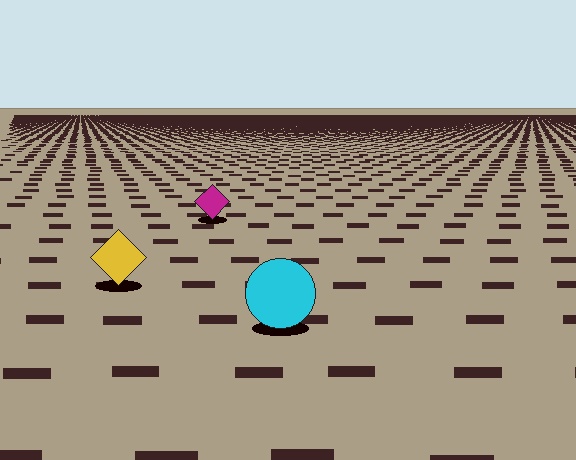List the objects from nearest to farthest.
From nearest to farthest: the cyan circle, the yellow diamond, the magenta diamond.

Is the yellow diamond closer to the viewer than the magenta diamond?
Yes. The yellow diamond is closer — you can tell from the texture gradient: the ground texture is coarser near it.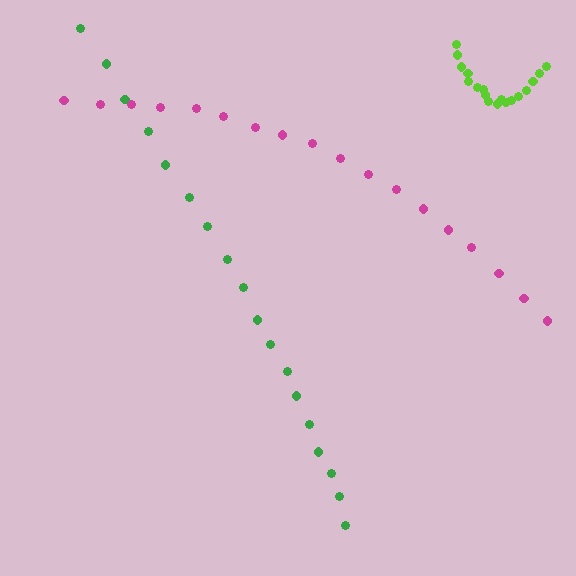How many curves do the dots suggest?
There are 3 distinct paths.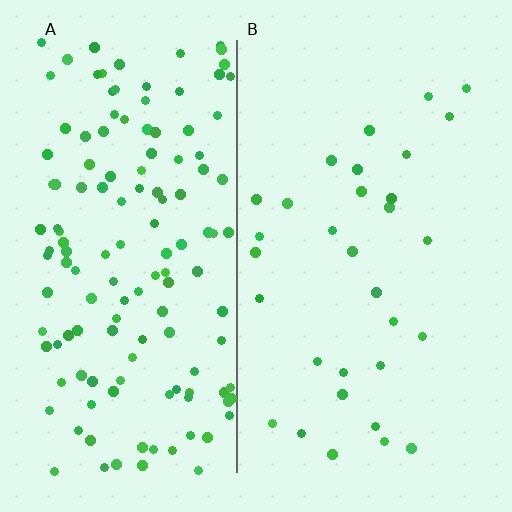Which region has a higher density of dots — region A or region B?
A (the left).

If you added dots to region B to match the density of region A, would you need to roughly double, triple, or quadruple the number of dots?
Approximately quadruple.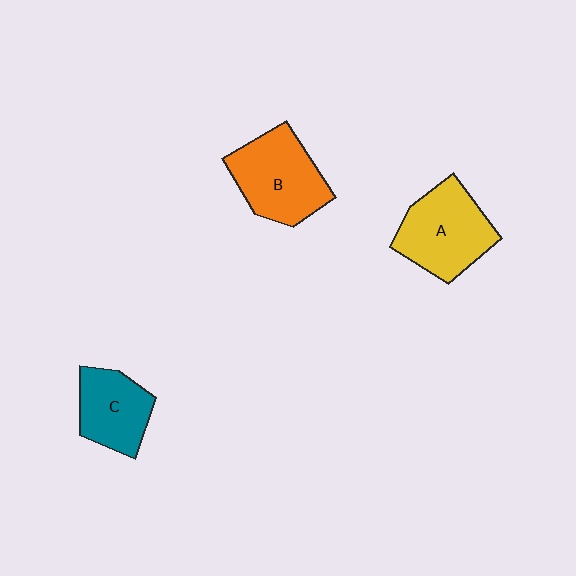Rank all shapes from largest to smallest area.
From largest to smallest: A (yellow), B (orange), C (teal).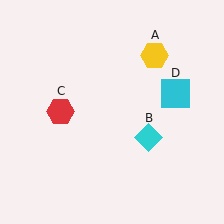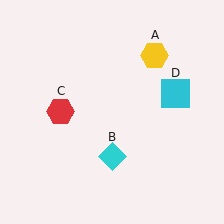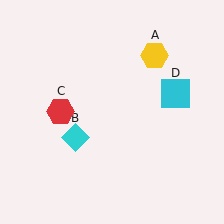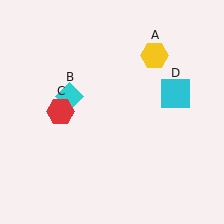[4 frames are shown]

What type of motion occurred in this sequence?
The cyan diamond (object B) rotated clockwise around the center of the scene.